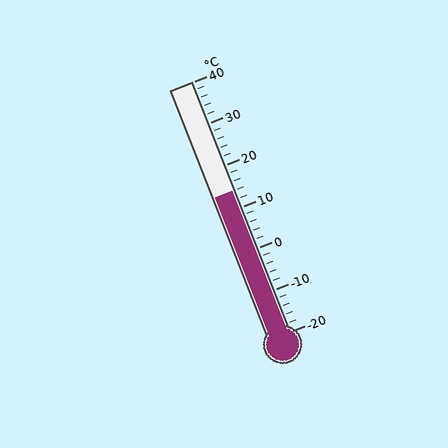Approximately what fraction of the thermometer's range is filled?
The thermometer is filled to approximately 55% of its range.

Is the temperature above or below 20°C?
The temperature is below 20°C.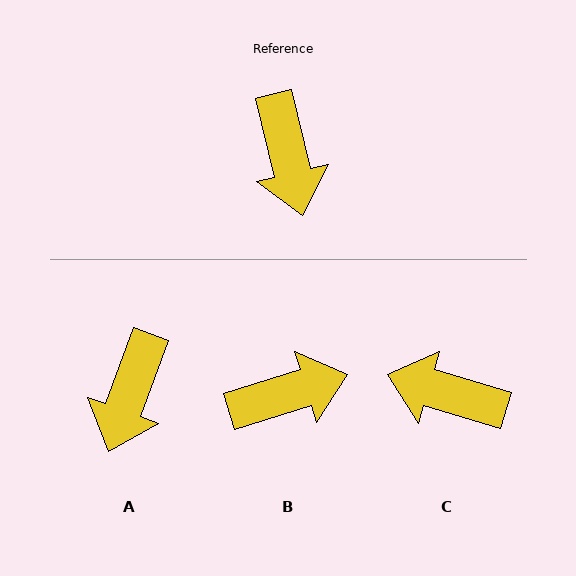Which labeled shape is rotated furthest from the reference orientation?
C, about 120 degrees away.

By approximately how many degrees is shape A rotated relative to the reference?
Approximately 33 degrees clockwise.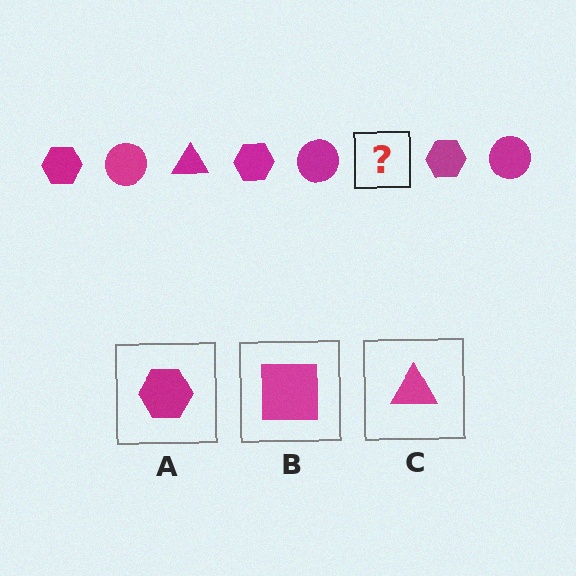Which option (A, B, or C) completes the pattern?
C.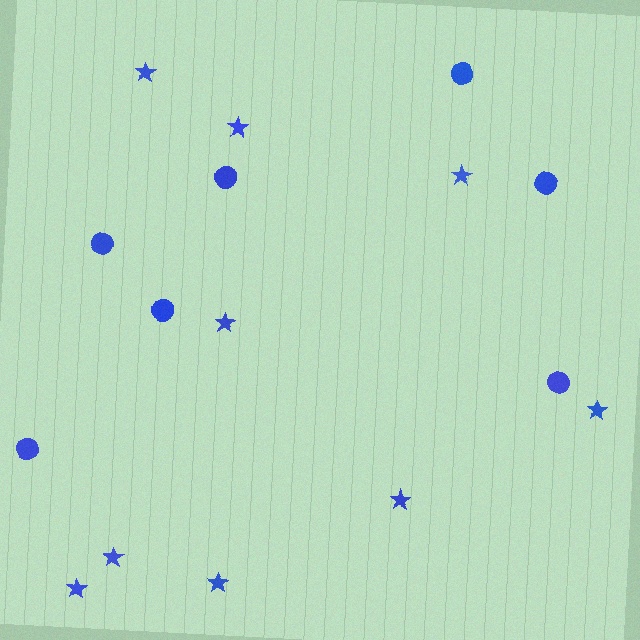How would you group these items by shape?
There are 2 groups: one group of circles (7) and one group of stars (9).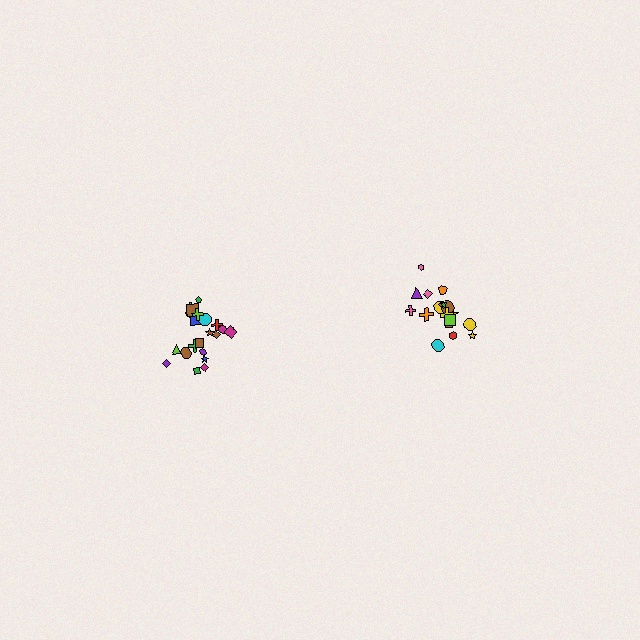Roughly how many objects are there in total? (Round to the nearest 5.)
Roughly 40 objects in total.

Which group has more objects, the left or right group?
The left group.